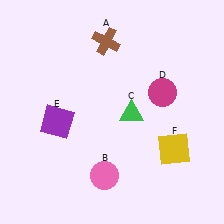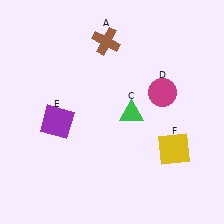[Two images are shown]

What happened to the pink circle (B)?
The pink circle (B) was removed in Image 2. It was in the bottom-left area of Image 1.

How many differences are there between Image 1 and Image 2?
There is 1 difference between the two images.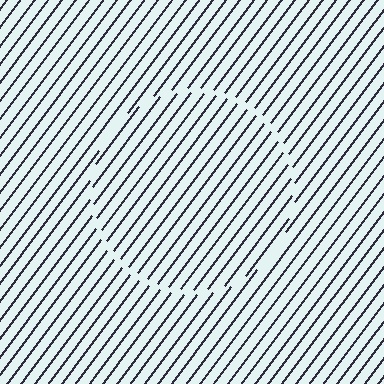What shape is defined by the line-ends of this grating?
An illusory circle. The interior of the shape contains the same grating, shifted by half a period — the contour is defined by the phase discontinuity where line-ends from the inner and outer gratings abut.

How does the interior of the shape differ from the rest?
The interior of the shape contains the same grating, shifted by half a period — the contour is defined by the phase discontinuity where line-ends from the inner and outer gratings abut.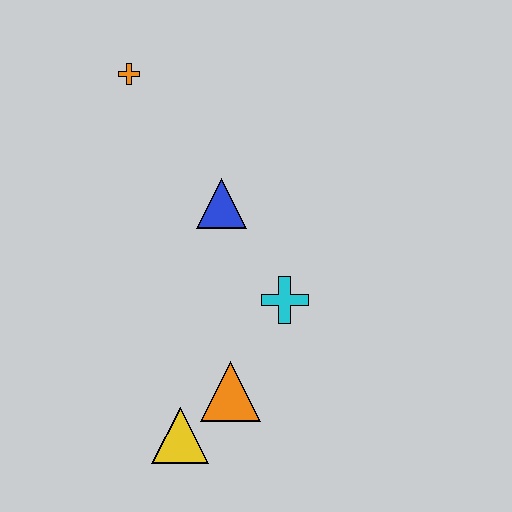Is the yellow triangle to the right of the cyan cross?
No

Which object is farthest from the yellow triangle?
The orange cross is farthest from the yellow triangle.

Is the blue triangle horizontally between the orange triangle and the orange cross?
Yes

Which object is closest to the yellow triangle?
The orange triangle is closest to the yellow triangle.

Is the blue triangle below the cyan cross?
No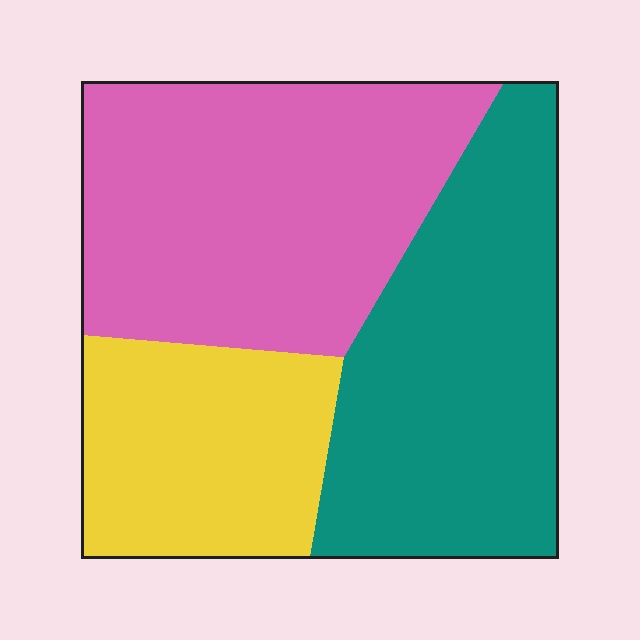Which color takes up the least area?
Yellow, at roughly 25%.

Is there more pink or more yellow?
Pink.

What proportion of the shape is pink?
Pink takes up about two fifths (2/5) of the shape.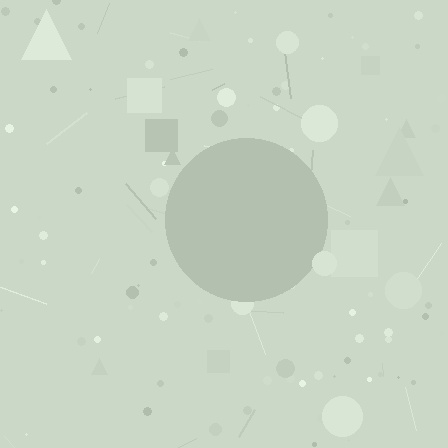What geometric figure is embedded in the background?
A circle is embedded in the background.